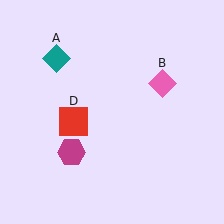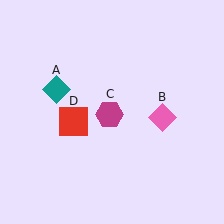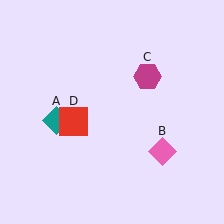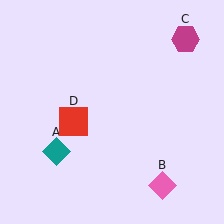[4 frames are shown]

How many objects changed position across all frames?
3 objects changed position: teal diamond (object A), pink diamond (object B), magenta hexagon (object C).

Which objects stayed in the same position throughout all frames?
Red square (object D) remained stationary.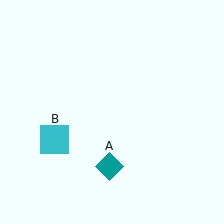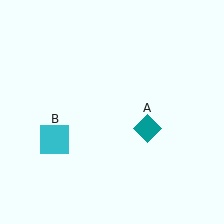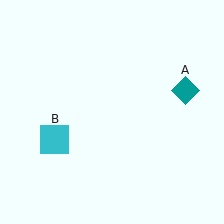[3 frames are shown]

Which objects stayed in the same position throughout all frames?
Cyan square (object B) remained stationary.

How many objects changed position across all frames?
1 object changed position: teal diamond (object A).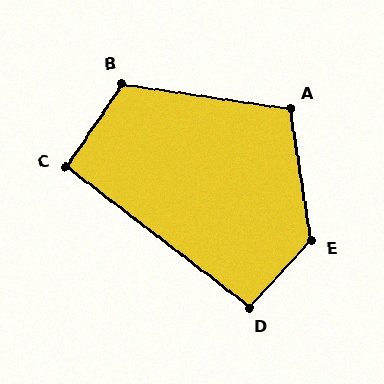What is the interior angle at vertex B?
Approximately 116 degrees (obtuse).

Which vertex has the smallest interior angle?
C, at approximately 93 degrees.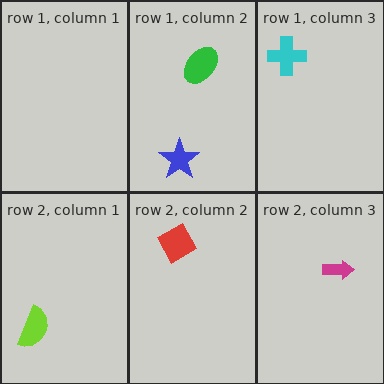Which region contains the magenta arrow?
The row 2, column 3 region.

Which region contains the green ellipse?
The row 1, column 2 region.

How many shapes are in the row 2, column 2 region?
1.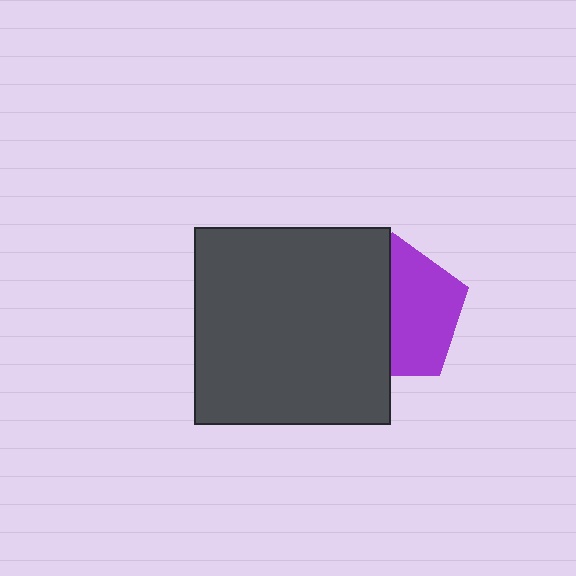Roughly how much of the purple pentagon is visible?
About half of it is visible (roughly 51%).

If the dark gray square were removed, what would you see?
You would see the complete purple pentagon.